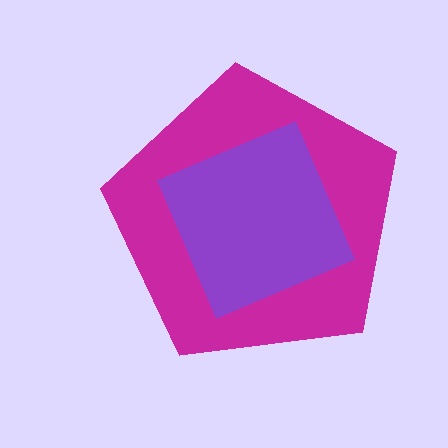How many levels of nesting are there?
2.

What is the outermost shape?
The magenta pentagon.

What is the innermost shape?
The purple square.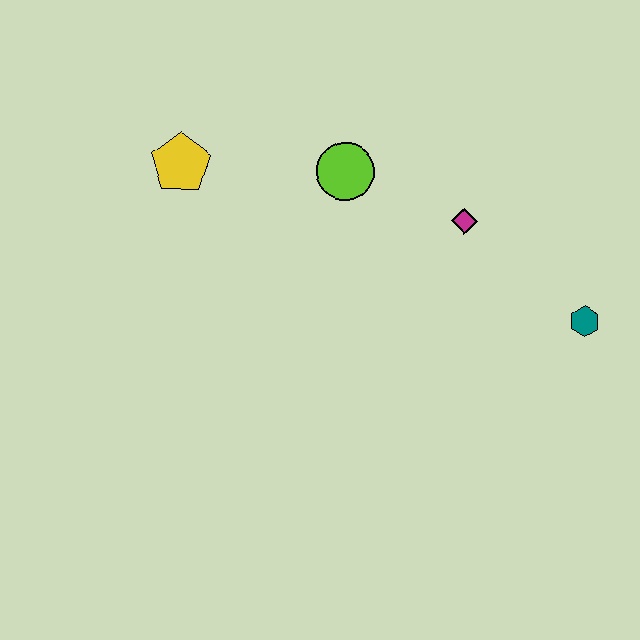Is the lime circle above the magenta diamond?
Yes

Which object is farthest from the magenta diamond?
The yellow pentagon is farthest from the magenta diamond.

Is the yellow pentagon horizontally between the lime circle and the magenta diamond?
No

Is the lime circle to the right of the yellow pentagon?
Yes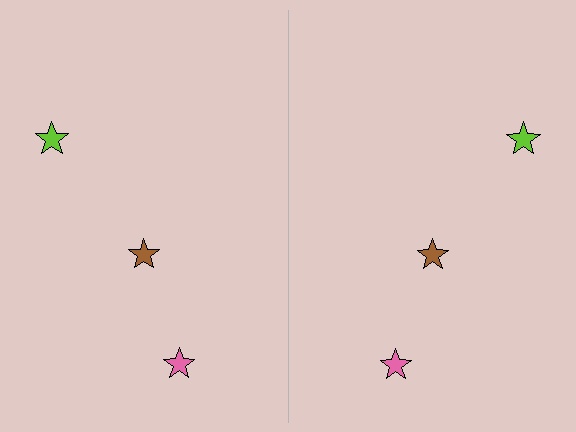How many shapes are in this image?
There are 6 shapes in this image.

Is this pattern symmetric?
Yes, this pattern has bilateral (reflection) symmetry.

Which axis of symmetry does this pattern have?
The pattern has a vertical axis of symmetry running through the center of the image.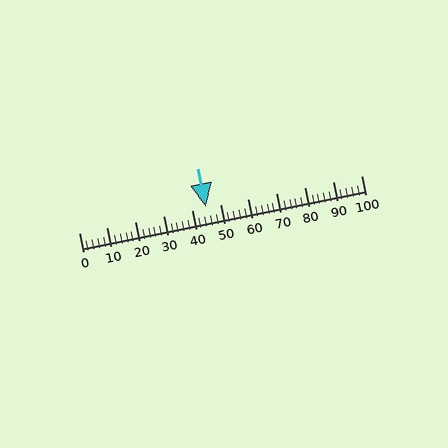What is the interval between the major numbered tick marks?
The major tick marks are spaced 10 units apart.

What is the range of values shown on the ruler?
The ruler shows values from 0 to 100.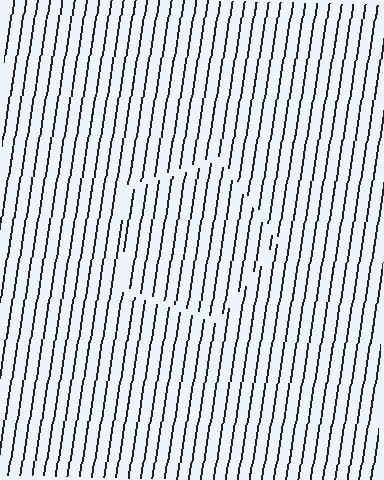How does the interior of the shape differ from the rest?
The interior of the shape contains the same grating, shifted by half a period — the contour is defined by the phase discontinuity where line-ends from the inner and outer gratings abut.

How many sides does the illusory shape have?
5 sides — the line-ends trace a pentagon.